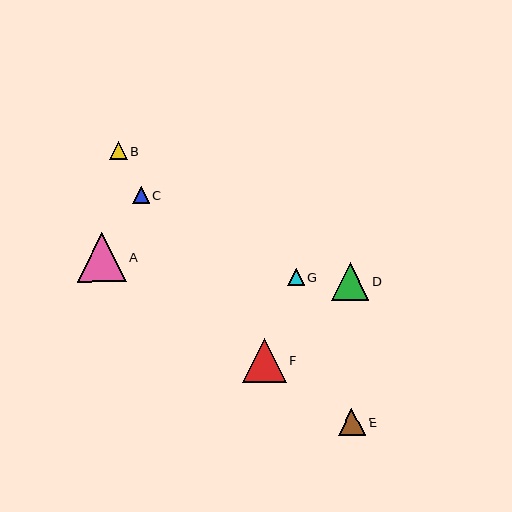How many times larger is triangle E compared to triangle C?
Triangle E is approximately 1.6 times the size of triangle C.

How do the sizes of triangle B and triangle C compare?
Triangle B and triangle C are approximately the same size.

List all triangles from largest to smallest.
From largest to smallest: A, F, D, E, B, C, G.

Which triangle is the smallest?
Triangle G is the smallest with a size of approximately 17 pixels.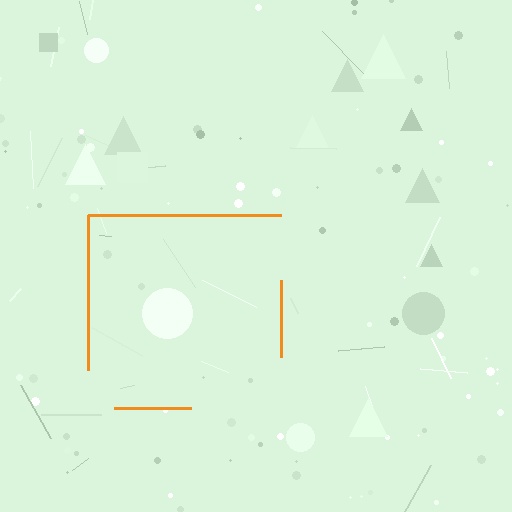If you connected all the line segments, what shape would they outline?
They would outline a square.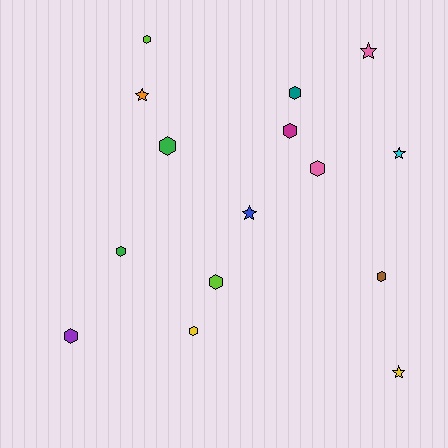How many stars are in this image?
There are 5 stars.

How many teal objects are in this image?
There is 1 teal object.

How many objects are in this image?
There are 15 objects.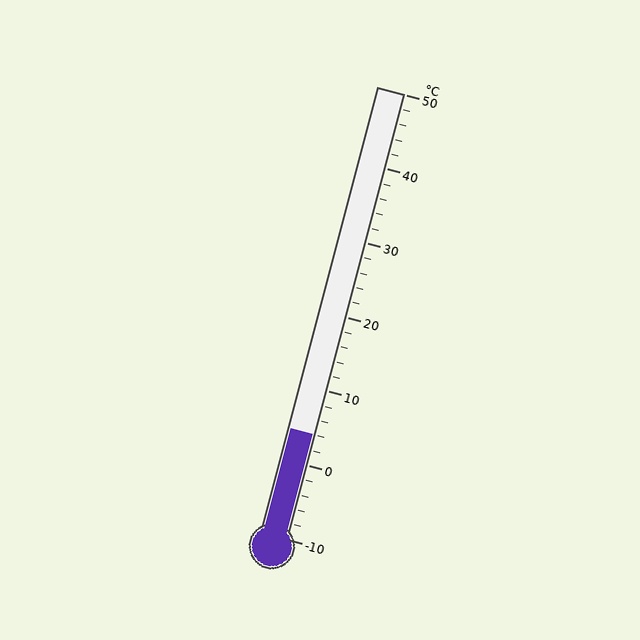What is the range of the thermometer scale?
The thermometer scale ranges from -10°C to 50°C.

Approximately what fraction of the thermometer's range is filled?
The thermometer is filled to approximately 25% of its range.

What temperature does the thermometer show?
The thermometer shows approximately 4°C.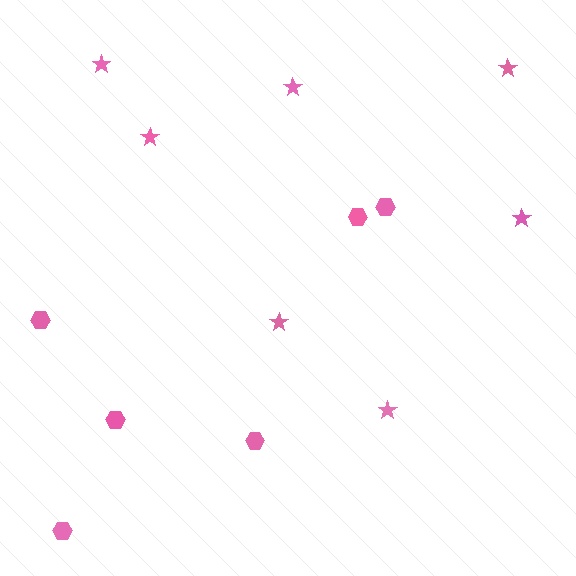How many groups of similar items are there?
There are 2 groups: one group of hexagons (6) and one group of stars (7).